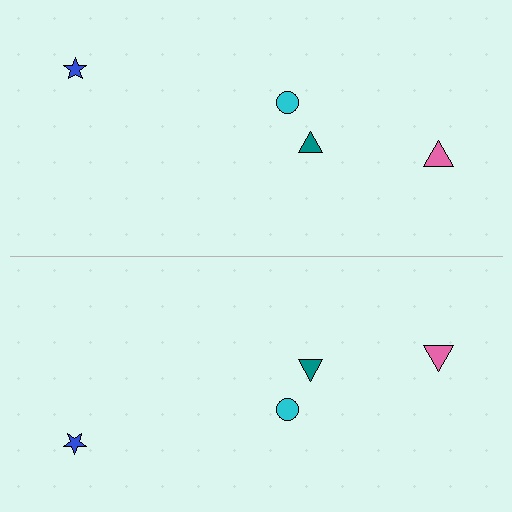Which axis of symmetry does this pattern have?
The pattern has a horizontal axis of symmetry running through the center of the image.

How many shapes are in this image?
There are 8 shapes in this image.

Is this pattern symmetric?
Yes, this pattern has bilateral (reflection) symmetry.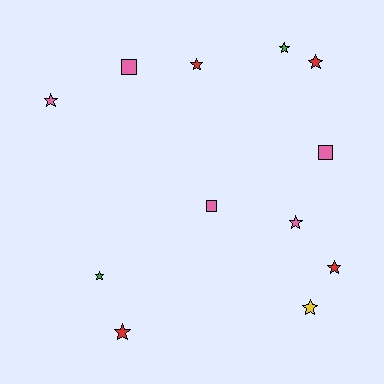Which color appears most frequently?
Pink, with 5 objects.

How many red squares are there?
There are no red squares.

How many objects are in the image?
There are 12 objects.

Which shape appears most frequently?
Star, with 9 objects.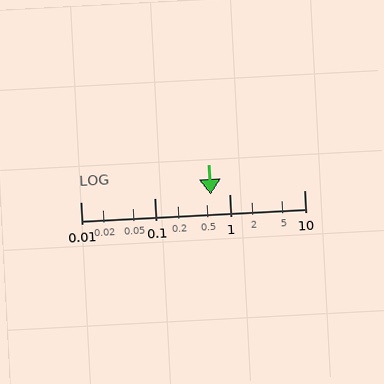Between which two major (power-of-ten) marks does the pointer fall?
The pointer is between 0.1 and 1.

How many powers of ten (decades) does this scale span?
The scale spans 3 decades, from 0.01 to 10.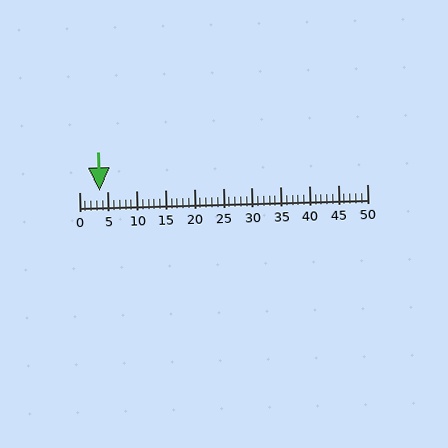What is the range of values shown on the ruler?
The ruler shows values from 0 to 50.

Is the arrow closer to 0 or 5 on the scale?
The arrow is closer to 5.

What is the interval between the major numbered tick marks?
The major tick marks are spaced 5 units apart.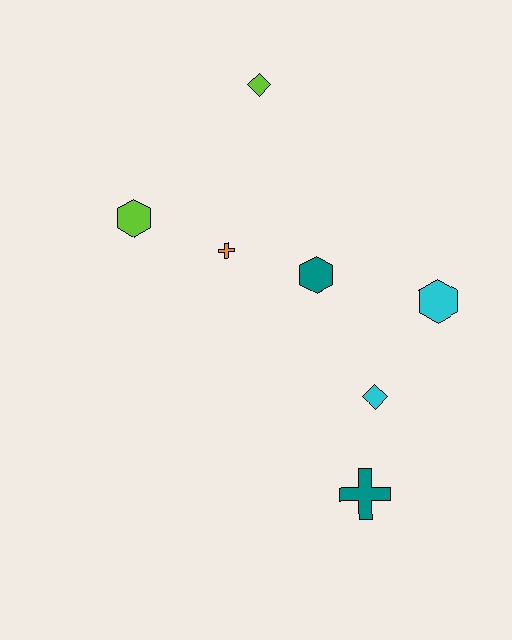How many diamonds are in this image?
There are 2 diamonds.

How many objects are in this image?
There are 7 objects.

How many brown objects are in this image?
There are no brown objects.